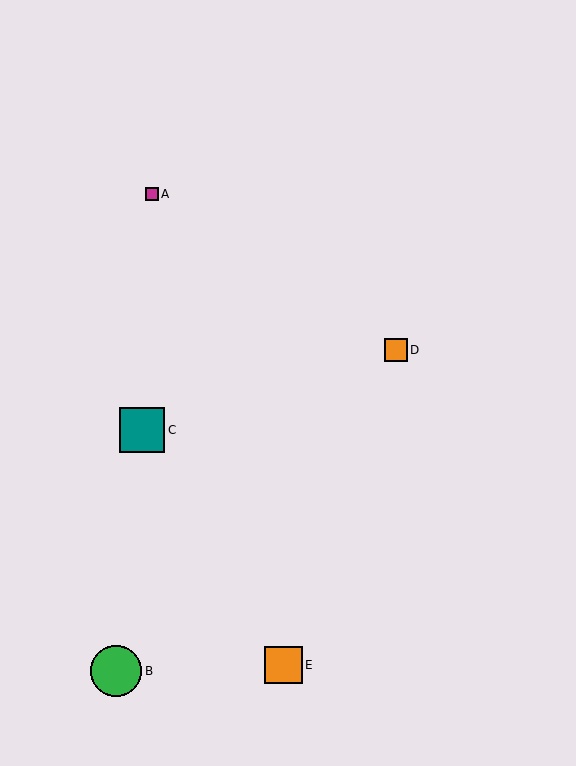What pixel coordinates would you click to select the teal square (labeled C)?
Click at (142, 430) to select the teal square C.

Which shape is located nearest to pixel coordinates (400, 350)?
The orange square (labeled D) at (396, 350) is nearest to that location.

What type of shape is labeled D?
Shape D is an orange square.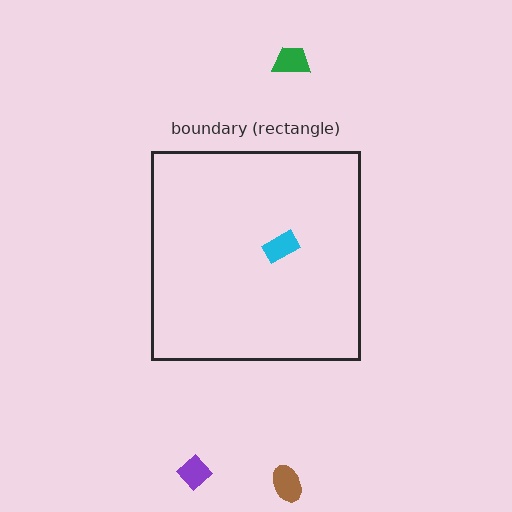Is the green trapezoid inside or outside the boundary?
Outside.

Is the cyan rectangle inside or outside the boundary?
Inside.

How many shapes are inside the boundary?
1 inside, 3 outside.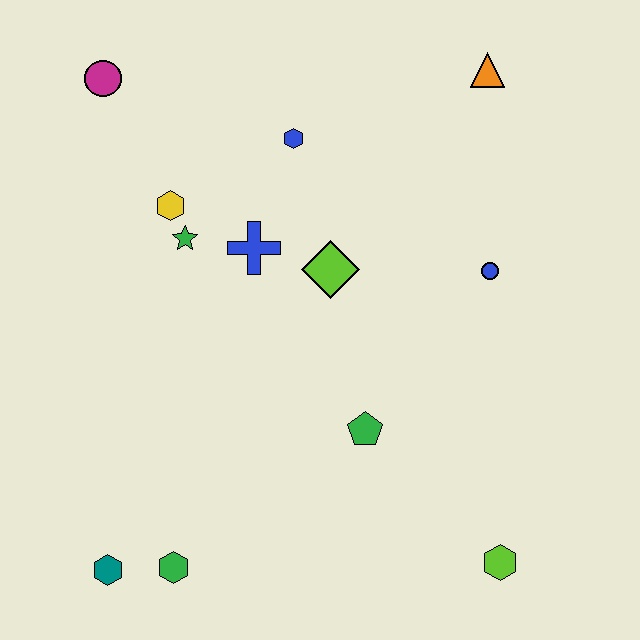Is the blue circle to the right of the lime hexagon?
No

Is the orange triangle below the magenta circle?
No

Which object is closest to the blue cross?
The green star is closest to the blue cross.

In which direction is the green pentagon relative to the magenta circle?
The green pentagon is below the magenta circle.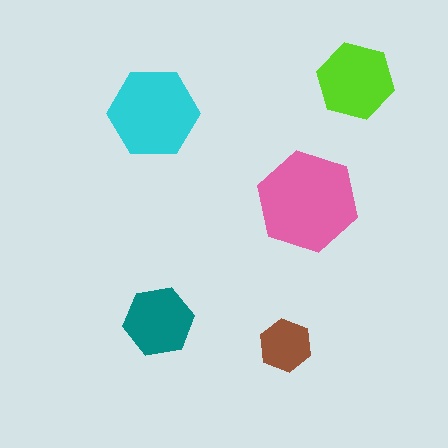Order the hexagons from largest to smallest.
the pink one, the cyan one, the lime one, the teal one, the brown one.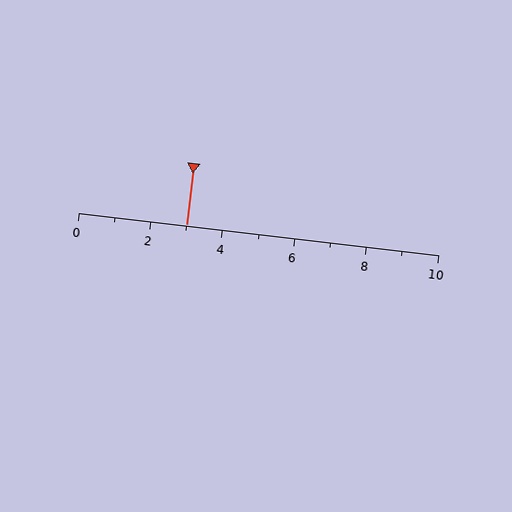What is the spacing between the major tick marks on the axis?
The major ticks are spaced 2 apart.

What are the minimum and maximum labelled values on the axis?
The axis runs from 0 to 10.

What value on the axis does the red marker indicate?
The marker indicates approximately 3.